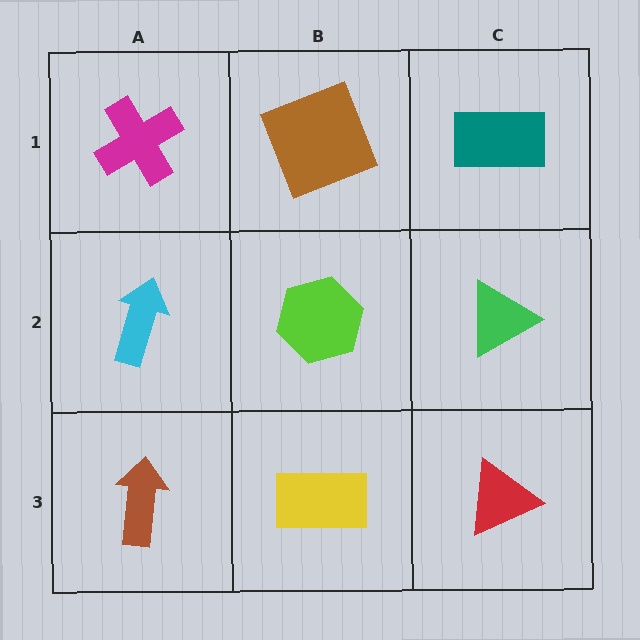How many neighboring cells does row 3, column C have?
2.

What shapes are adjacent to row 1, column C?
A green triangle (row 2, column C), a brown square (row 1, column B).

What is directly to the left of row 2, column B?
A cyan arrow.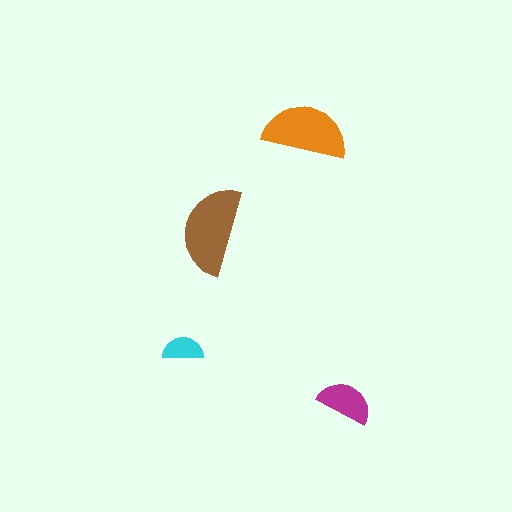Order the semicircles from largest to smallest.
the brown one, the orange one, the magenta one, the cyan one.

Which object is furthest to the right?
The magenta semicircle is rightmost.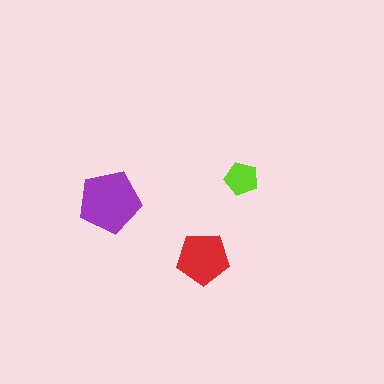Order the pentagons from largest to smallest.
the purple one, the red one, the lime one.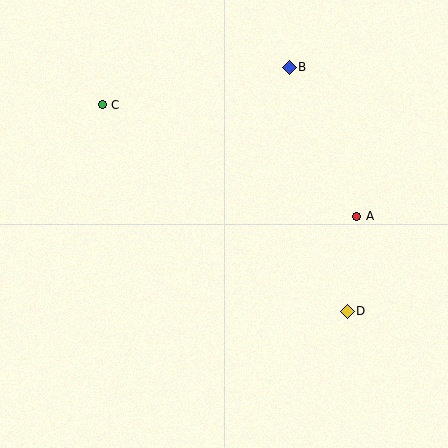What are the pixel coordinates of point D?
Point D is at (347, 311).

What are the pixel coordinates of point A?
Point A is at (357, 216).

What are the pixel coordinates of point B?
Point B is at (289, 67).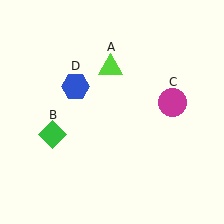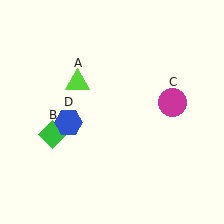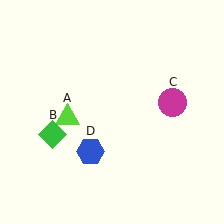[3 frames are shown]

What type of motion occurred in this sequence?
The lime triangle (object A), blue hexagon (object D) rotated counterclockwise around the center of the scene.